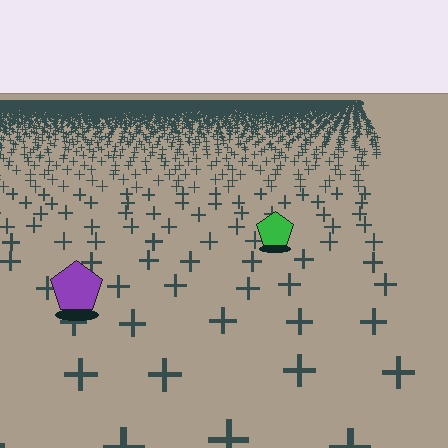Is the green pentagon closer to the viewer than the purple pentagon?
No. The purple pentagon is closer — you can tell from the texture gradient: the ground texture is coarser near it.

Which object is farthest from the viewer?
The green pentagon is farthest from the viewer. It appears smaller and the ground texture around it is denser.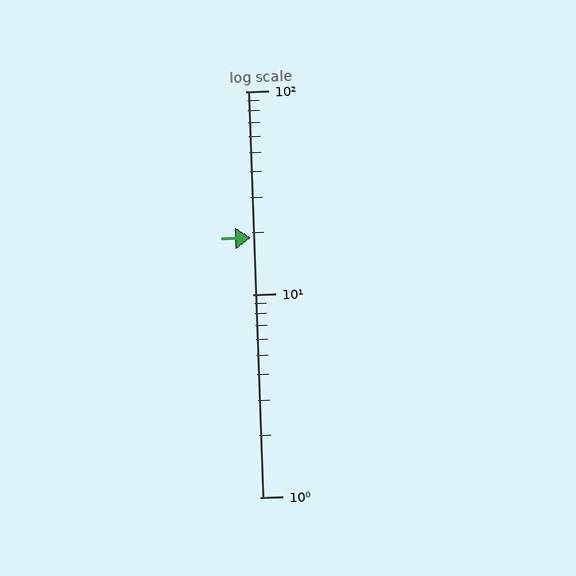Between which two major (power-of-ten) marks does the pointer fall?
The pointer is between 10 and 100.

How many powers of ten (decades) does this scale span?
The scale spans 2 decades, from 1 to 100.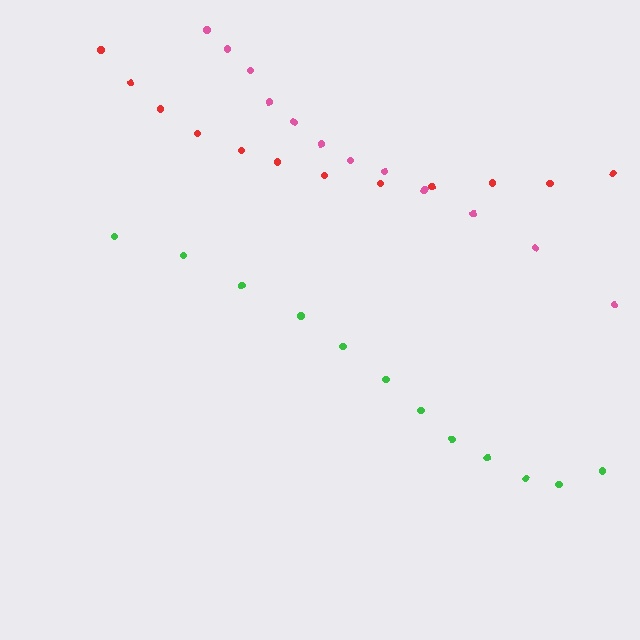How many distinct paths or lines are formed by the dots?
There are 3 distinct paths.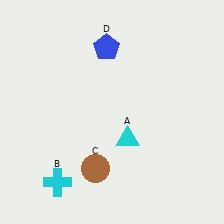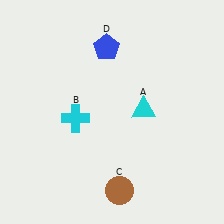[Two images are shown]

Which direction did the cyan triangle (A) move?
The cyan triangle (A) moved up.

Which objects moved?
The objects that moved are: the cyan triangle (A), the cyan cross (B), the brown circle (C).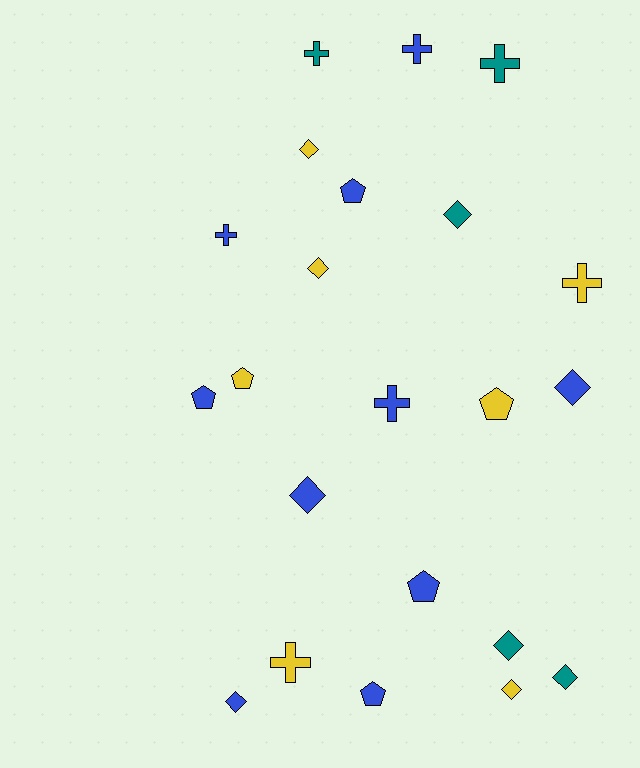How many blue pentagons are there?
There are 4 blue pentagons.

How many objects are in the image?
There are 22 objects.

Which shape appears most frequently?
Diamond, with 9 objects.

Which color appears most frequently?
Blue, with 10 objects.